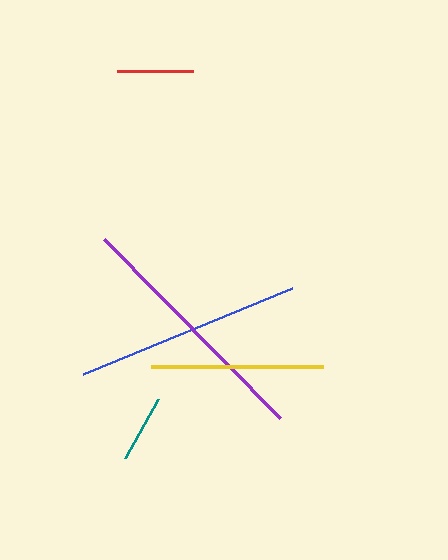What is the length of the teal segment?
The teal segment is approximately 67 pixels long.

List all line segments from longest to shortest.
From longest to shortest: purple, blue, yellow, red, teal.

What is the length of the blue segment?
The blue segment is approximately 227 pixels long.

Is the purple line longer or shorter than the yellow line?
The purple line is longer than the yellow line.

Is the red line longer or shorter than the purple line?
The purple line is longer than the red line.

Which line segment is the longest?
The purple line is the longest at approximately 251 pixels.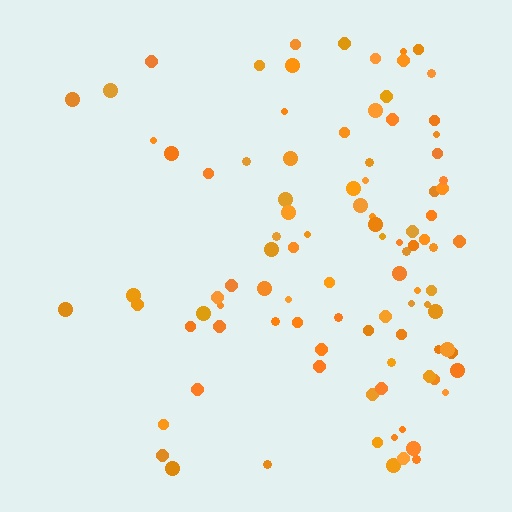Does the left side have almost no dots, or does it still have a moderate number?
Still a moderate number, just noticeably fewer than the right.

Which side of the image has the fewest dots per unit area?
The left.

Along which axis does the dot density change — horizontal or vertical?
Horizontal.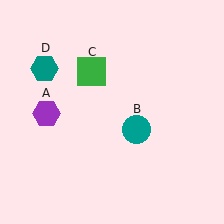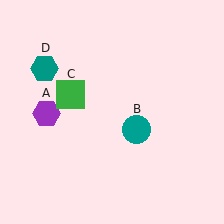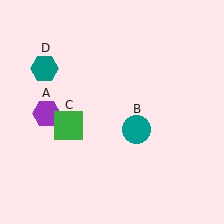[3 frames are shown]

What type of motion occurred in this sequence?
The green square (object C) rotated counterclockwise around the center of the scene.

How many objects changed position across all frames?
1 object changed position: green square (object C).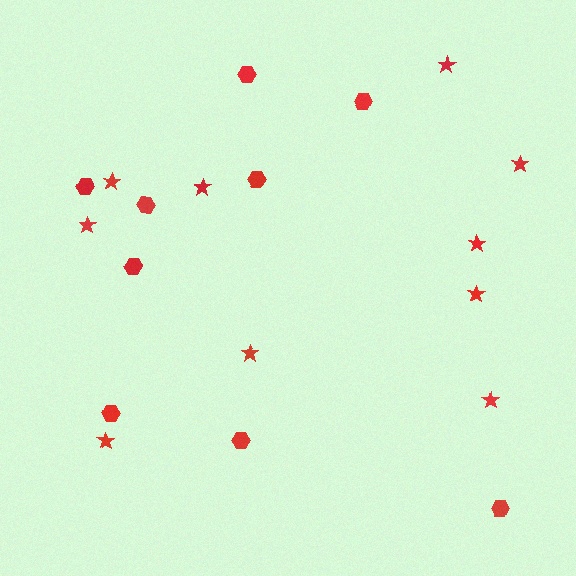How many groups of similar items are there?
There are 2 groups: one group of hexagons (9) and one group of stars (10).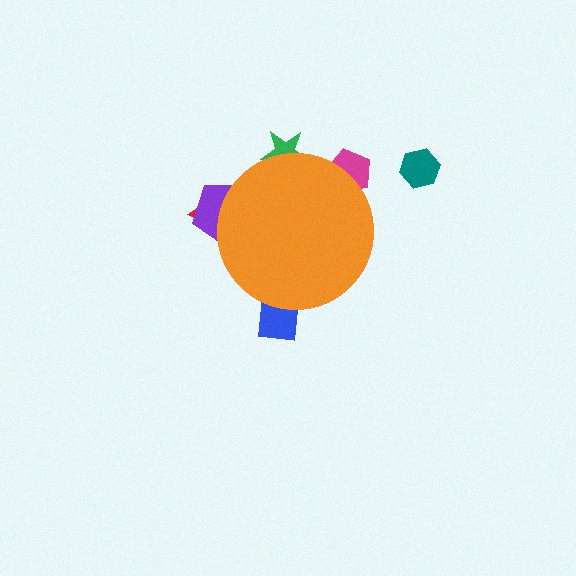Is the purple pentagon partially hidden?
Yes, the purple pentagon is partially hidden behind the orange circle.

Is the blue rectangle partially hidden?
Yes, the blue rectangle is partially hidden behind the orange circle.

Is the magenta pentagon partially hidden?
Yes, the magenta pentagon is partially hidden behind the orange circle.